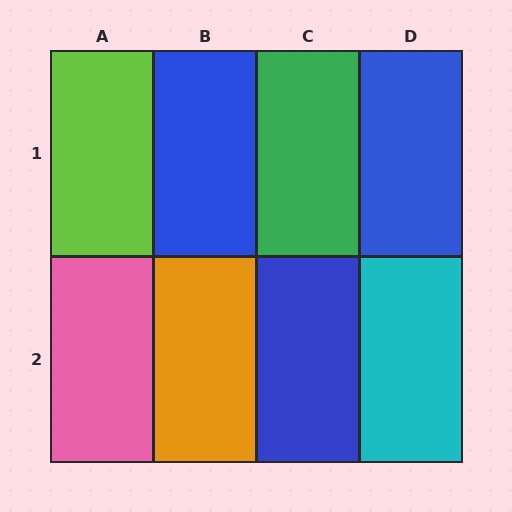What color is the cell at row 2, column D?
Cyan.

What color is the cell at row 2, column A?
Pink.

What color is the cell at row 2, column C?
Blue.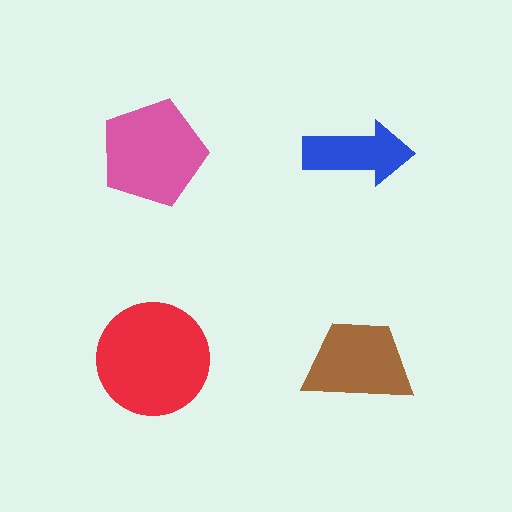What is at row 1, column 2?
A blue arrow.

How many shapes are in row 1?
2 shapes.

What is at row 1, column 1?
A pink pentagon.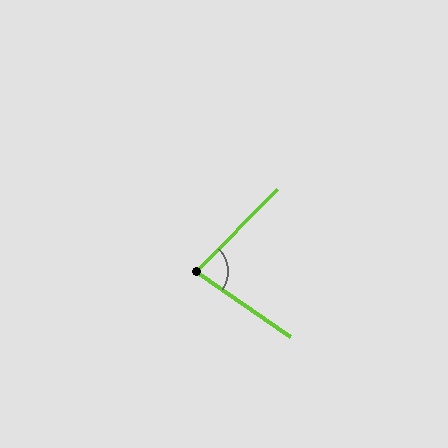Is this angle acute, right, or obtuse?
It is acute.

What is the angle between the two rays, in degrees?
Approximately 80 degrees.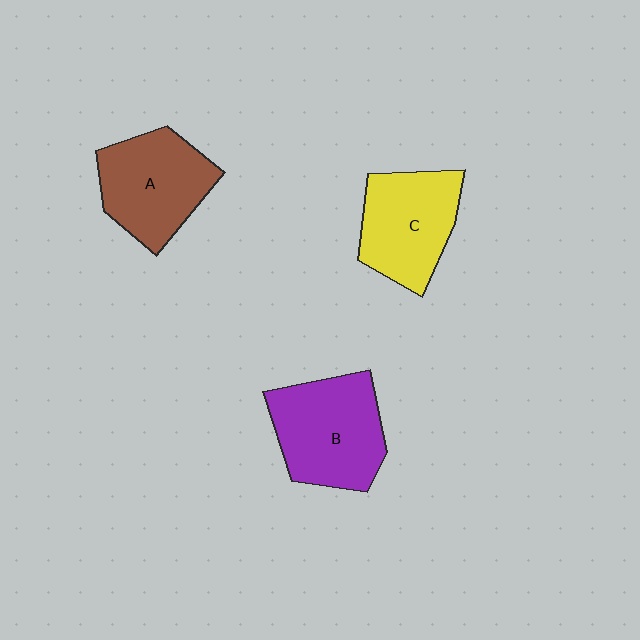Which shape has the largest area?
Shape B (purple).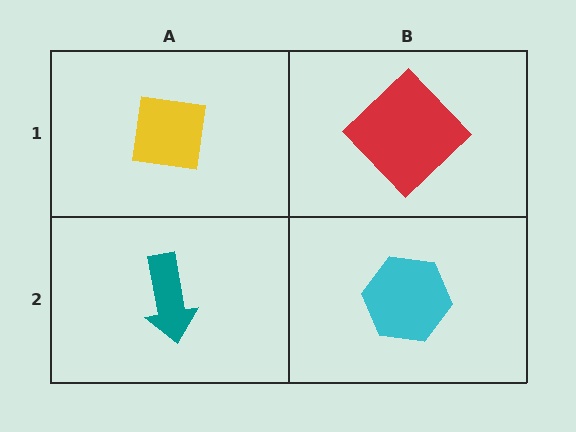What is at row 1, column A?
A yellow square.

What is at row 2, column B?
A cyan hexagon.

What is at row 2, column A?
A teal arrow.